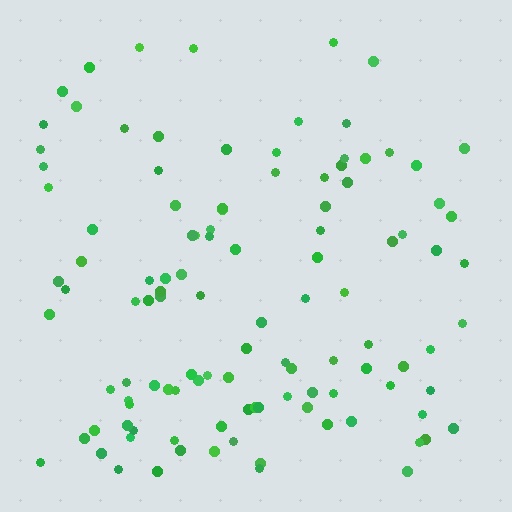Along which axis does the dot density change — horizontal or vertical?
Vertical.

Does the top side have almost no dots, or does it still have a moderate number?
Still a moderate number, just noticeably fewer than the bottom.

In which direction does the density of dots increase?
From top to bottom, with the bottom side densest.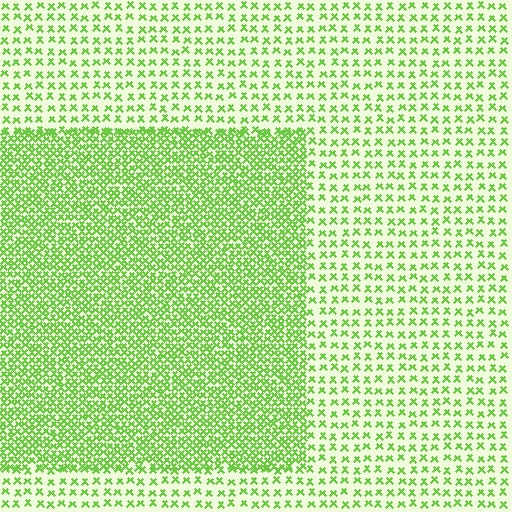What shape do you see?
I see a rectangle.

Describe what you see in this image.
The image contains small lime elements arranged at two different densities. A rectangle-shaped region is visible where the elements are more densely packed than the surrounding area.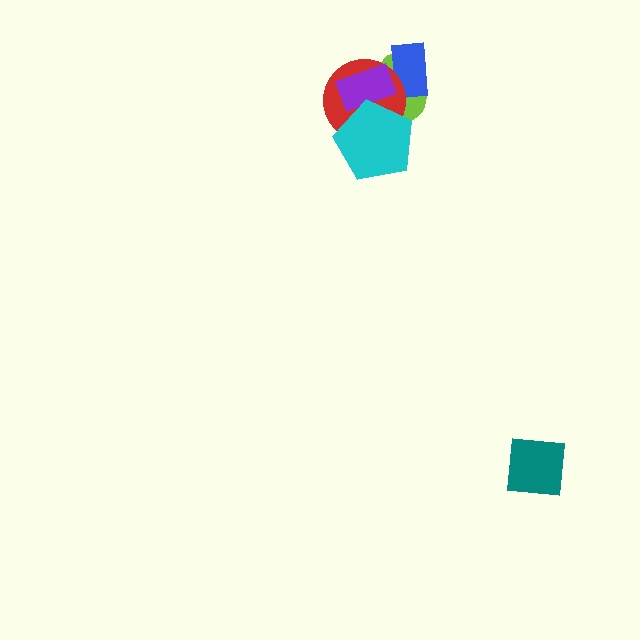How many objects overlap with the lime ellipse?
4 objects overlap with the lime ellipse.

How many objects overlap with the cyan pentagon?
3 objects overlap with the cyan pentagon.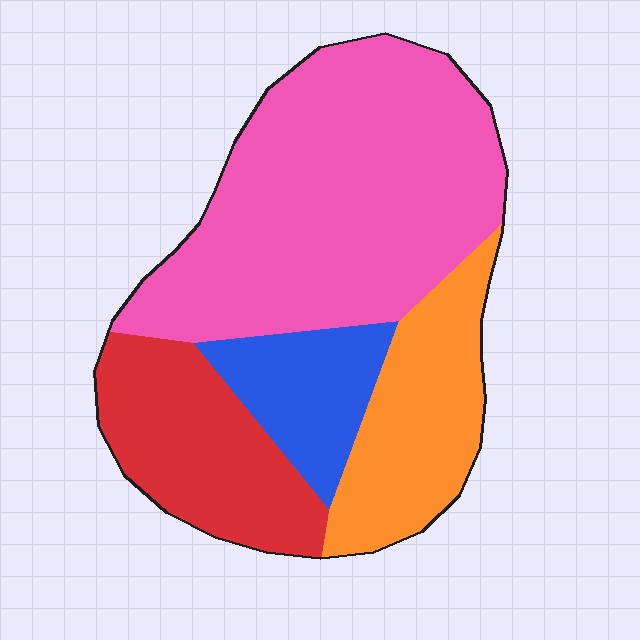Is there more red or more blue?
Red.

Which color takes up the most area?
Pink, at roughly 50%.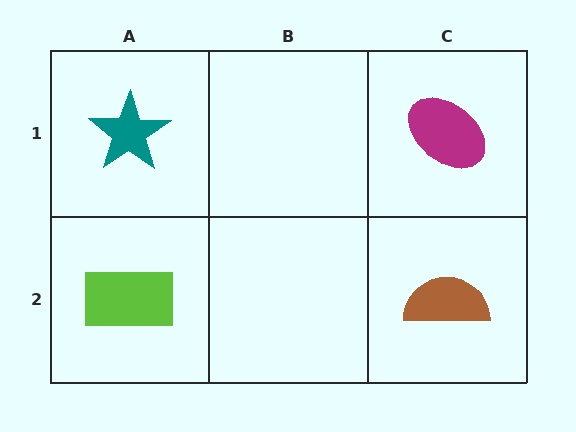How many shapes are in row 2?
2 shapes.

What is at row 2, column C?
A brown semicircle.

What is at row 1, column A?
A teal star.